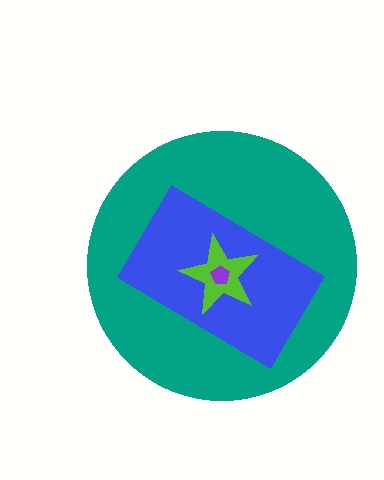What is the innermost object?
The purple pentagon.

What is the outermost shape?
The teal circle.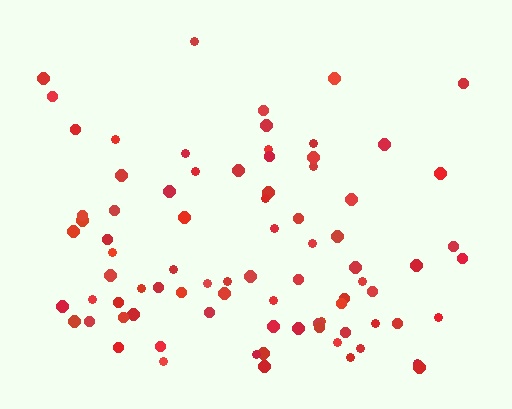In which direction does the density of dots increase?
From top to bottom, with the bottom side densest.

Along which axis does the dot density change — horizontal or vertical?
Vertical.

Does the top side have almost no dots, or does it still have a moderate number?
Still a moderate number, just noticeably fewer than the bottom.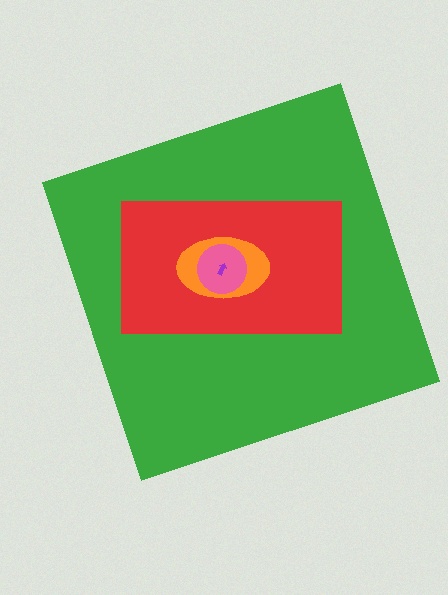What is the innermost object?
The purple arrow.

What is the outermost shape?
The green square.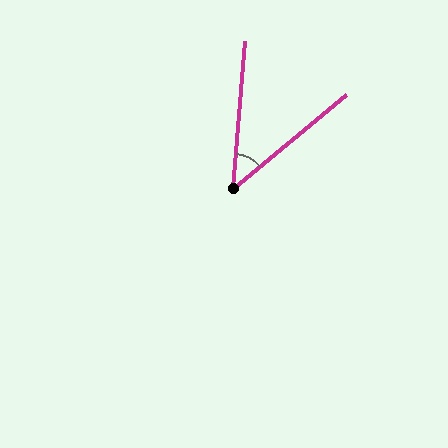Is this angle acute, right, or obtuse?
It is acute.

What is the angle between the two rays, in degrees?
Approximately 46 degrees.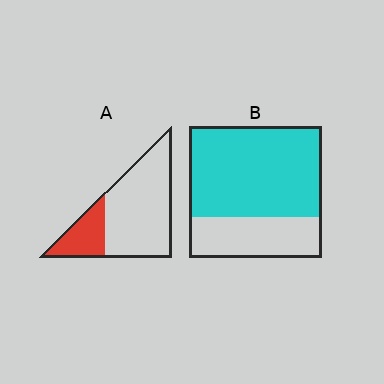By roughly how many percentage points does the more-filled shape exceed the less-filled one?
By roughly 45 percentage points (B over A).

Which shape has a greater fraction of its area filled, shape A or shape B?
Shape B.